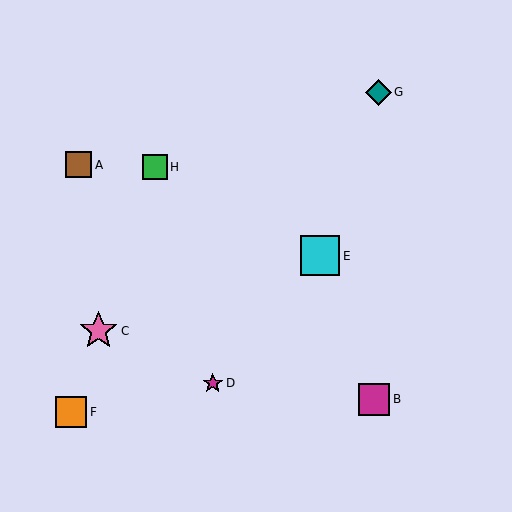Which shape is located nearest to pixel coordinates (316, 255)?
The cyan square (labeled E) at (320, 256) is nearest to that location.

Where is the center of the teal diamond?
The center of the teal diamond is at (378, 92).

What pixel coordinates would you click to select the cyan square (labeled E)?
Click at (320, 256) to select the cyan square E.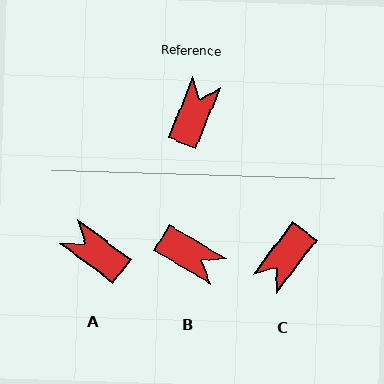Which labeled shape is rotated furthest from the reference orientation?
C, about 165 degrees away.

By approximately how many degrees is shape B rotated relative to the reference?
Approximately 99 degrees clockwise.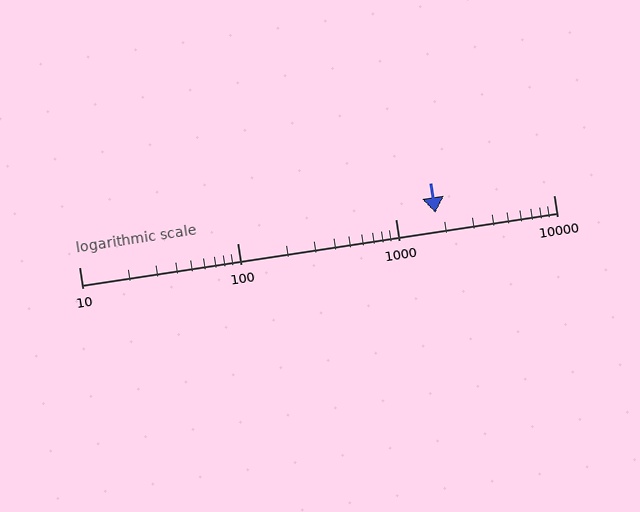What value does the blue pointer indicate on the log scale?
The pointer indicates approximately 1800.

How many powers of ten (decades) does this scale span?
The scale spans 3 decades, from 10 to 10000.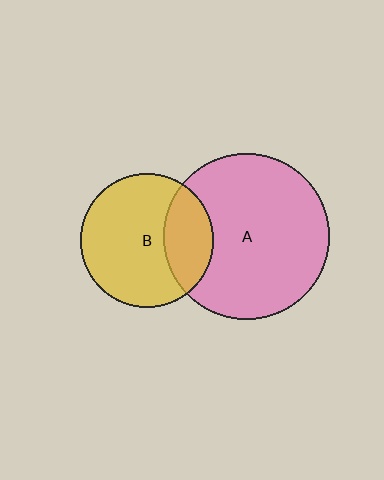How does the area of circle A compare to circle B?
Approximately 1.5 times.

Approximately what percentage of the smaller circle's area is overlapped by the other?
Approximately 25%.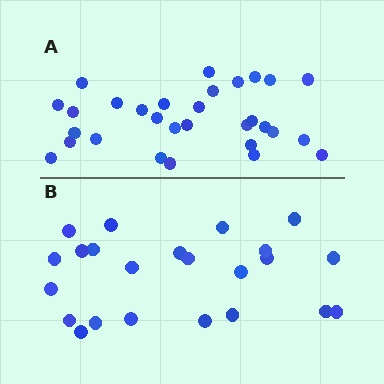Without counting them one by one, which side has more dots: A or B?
Region A (the top region) has more dots.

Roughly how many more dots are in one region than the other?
Region A has roughly 8 or so more dots than region B.